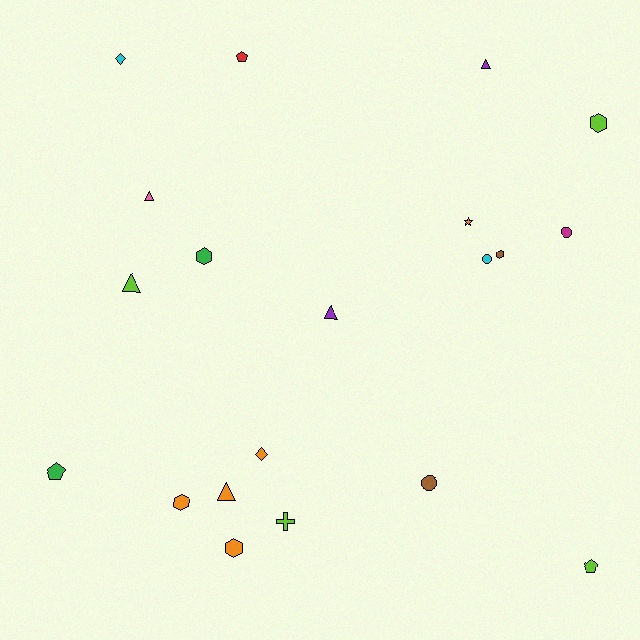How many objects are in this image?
There are 20 objects.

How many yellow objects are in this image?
There are no yellow objects.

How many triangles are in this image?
There are 5 triangles.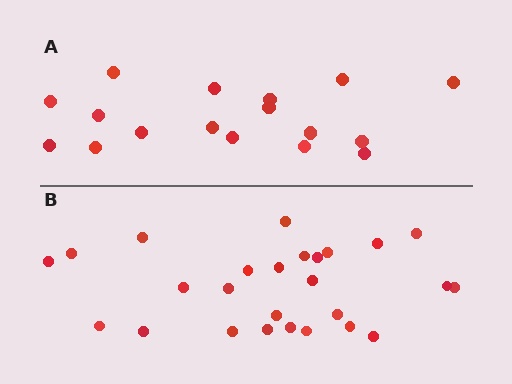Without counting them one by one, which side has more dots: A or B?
Region B (the bottom region) has more dots.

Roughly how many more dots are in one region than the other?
Region B has roughly 8 or so more dots than region A.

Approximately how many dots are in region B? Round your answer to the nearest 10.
About 30 dots. (The exact count is 26, which rounds to 30.)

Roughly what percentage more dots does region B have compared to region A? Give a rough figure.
About 55% more.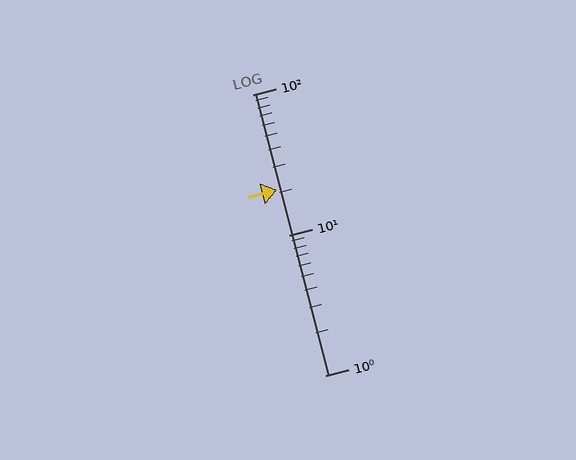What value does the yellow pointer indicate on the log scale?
The pointer indicates approximately 21.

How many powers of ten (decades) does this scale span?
The scale spans 2 decades, from 1 to 100.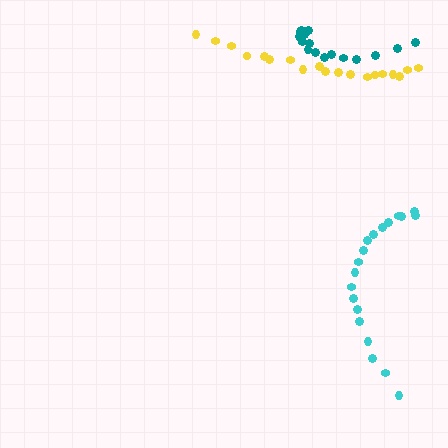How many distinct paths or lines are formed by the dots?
There are 3 distinct paths.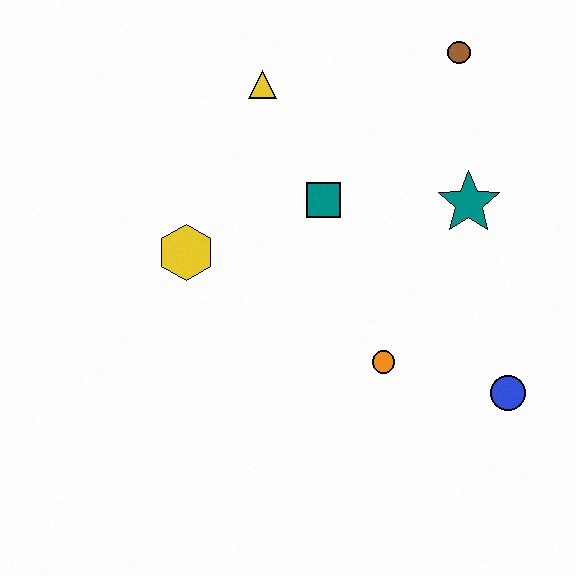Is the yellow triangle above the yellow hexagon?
Yes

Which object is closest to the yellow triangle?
The teal square is closest to the yellow triangle.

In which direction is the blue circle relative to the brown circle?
The blue circle is below the brown circle.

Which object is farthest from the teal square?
The blue circle is farthest from the teal square.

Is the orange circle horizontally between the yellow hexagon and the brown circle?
Yes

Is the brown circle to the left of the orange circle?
No